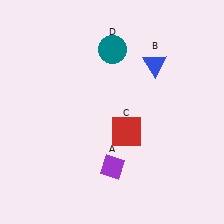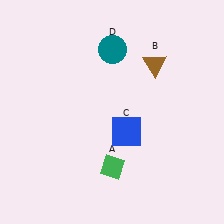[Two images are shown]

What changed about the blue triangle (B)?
In Image 1, B is blue. In Image 2, it changed to brown.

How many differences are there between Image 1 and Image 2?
There are 3 differences between the two images.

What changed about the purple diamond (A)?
In Image 1, A is purple. In Image 2, it changed to green.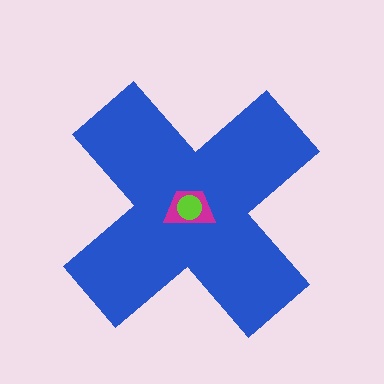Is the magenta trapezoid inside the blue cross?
Yes.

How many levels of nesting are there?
3.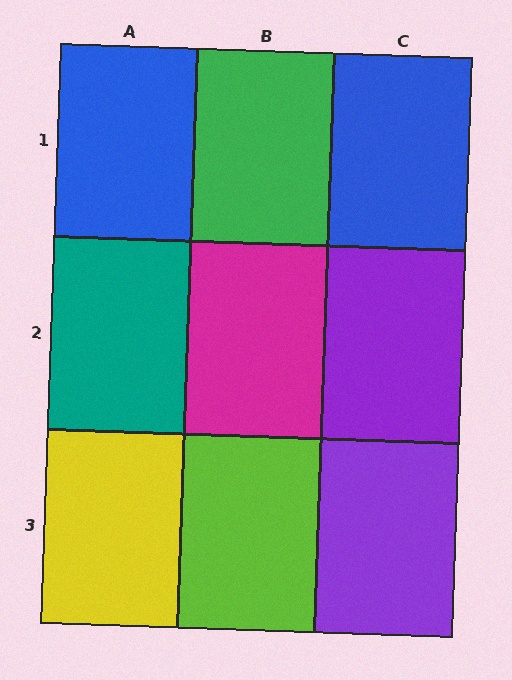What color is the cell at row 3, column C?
Purple.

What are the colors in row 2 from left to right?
Teal, magenta, purple.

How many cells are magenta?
1 cell is magenta.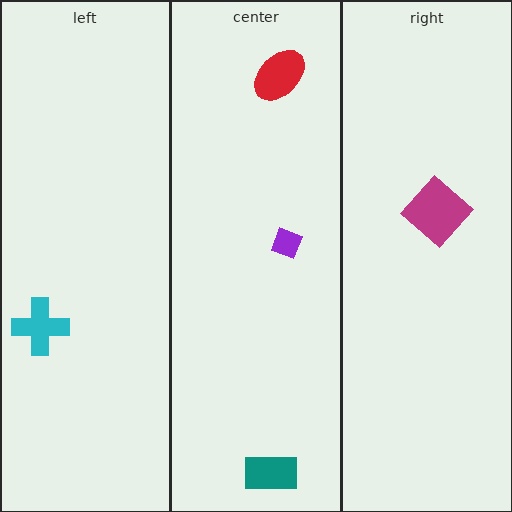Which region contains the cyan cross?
The left region.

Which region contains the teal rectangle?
The center region.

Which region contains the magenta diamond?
The right region.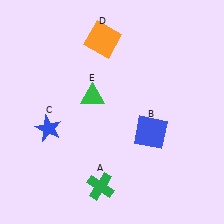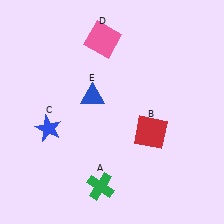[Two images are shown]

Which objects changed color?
B changed from blue to red. D changed from orange to pink. E changed from green to blue.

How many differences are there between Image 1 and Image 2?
There are 3 differences between the two images.